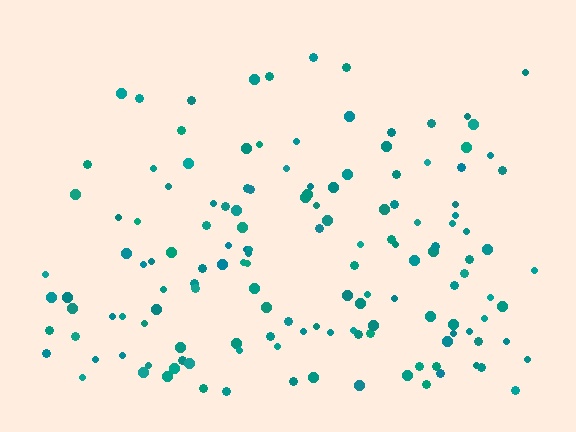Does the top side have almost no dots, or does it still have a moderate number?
Still a moderate number, just noticeably fewer than the bottom.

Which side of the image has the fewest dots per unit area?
The top.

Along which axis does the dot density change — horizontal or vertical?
Vertical.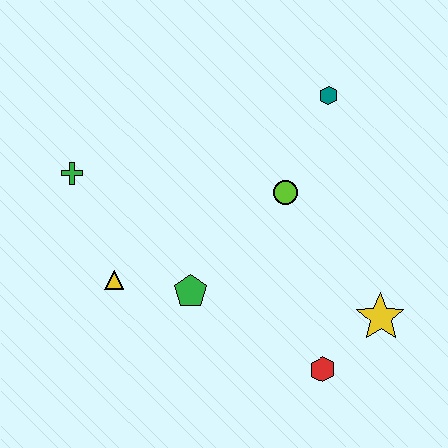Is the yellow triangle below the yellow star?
No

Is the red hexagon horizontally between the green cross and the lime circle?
No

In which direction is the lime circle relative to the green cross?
The lime circle is to the right of the green cross.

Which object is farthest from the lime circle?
The green cross is farthest from the lime circle.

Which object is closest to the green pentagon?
The yellow triangle is closest to the green pentagon.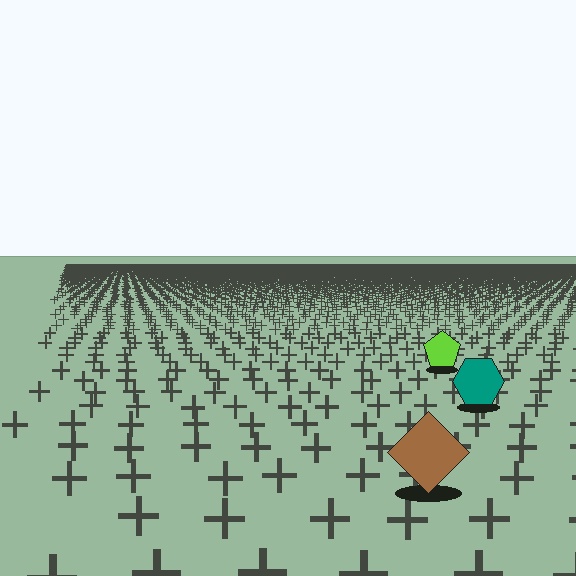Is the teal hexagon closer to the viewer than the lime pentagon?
Yes. The teal hexagon is closer — you can tell from the texture gradient: the ground texture is coarser near it.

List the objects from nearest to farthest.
From nearest to farthest: the brown diamond, the teal hexagon, the lime pentagon.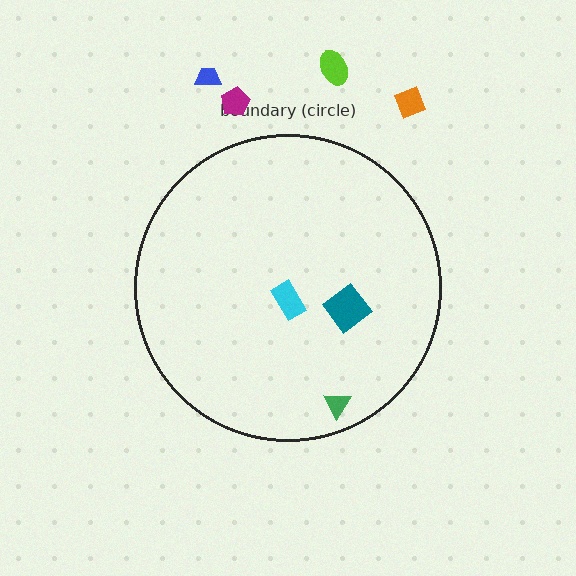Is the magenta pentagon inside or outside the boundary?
Outside.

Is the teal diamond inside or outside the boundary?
Inside.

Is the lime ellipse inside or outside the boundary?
Outside.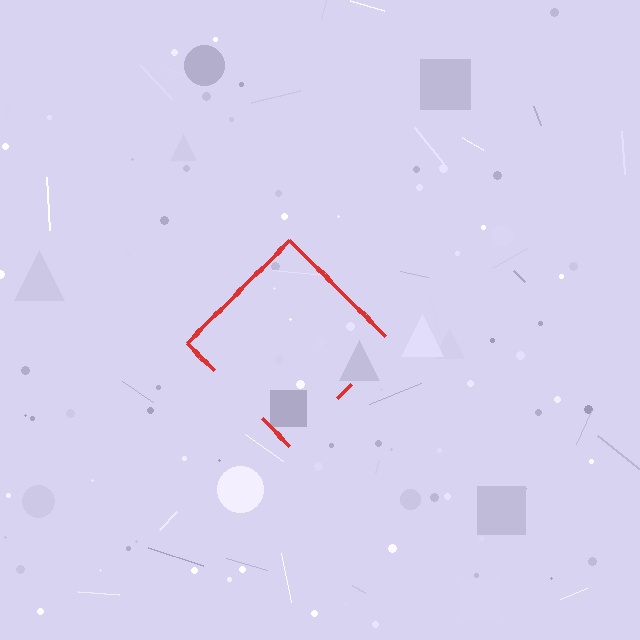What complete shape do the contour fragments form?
The contour fragments form a diamond.